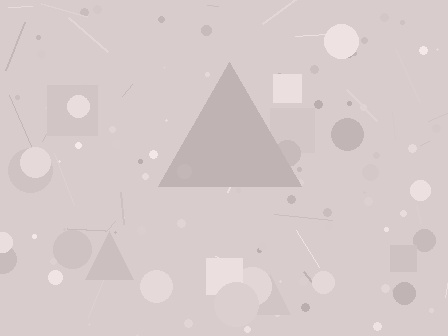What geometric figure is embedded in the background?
A triangle is embedded in the background.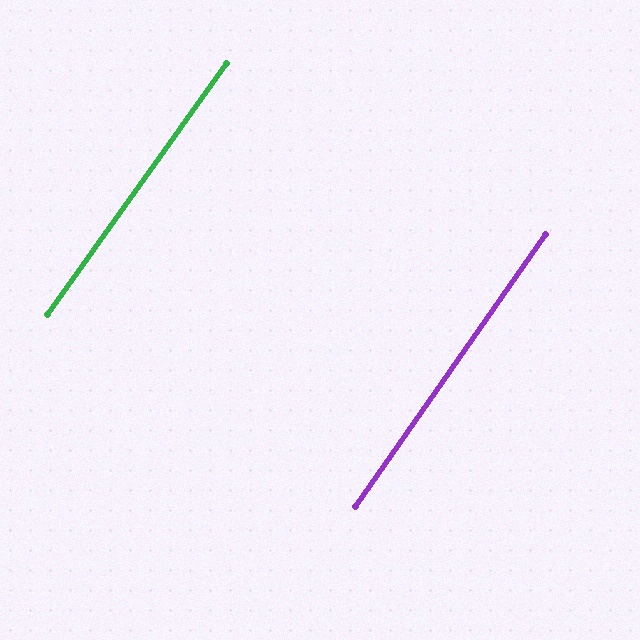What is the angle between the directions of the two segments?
Approximately 1 degree.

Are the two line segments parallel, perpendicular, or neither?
Parallel — their directions differ by only 0.6°.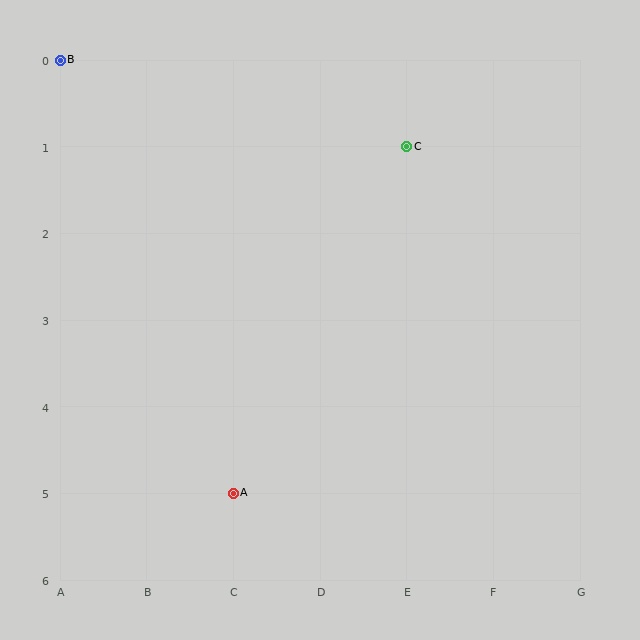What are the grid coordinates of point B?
Point B is at grid coordinates (A, 0).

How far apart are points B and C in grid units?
Points B and C are 4 columns and 1 row apart (about 4.1 grid units diagonally).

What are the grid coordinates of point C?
Point C is at grid coordinates (E, 1).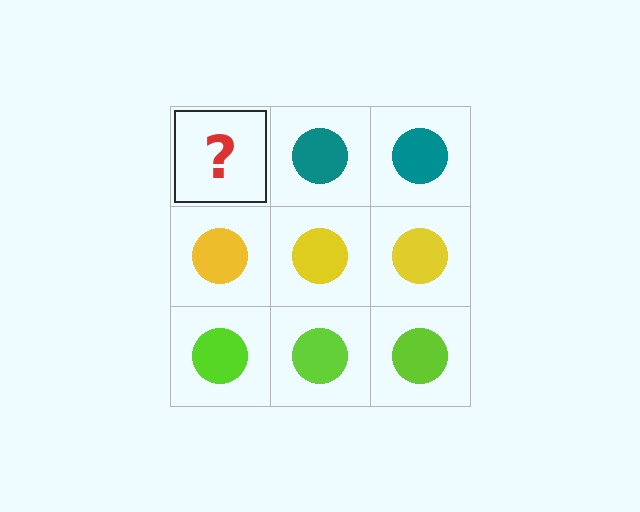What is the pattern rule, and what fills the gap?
The rule is that each row has a consistent color. The gap should be filled with a teal circle.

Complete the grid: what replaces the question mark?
The question mark should be replaced with a teal circle.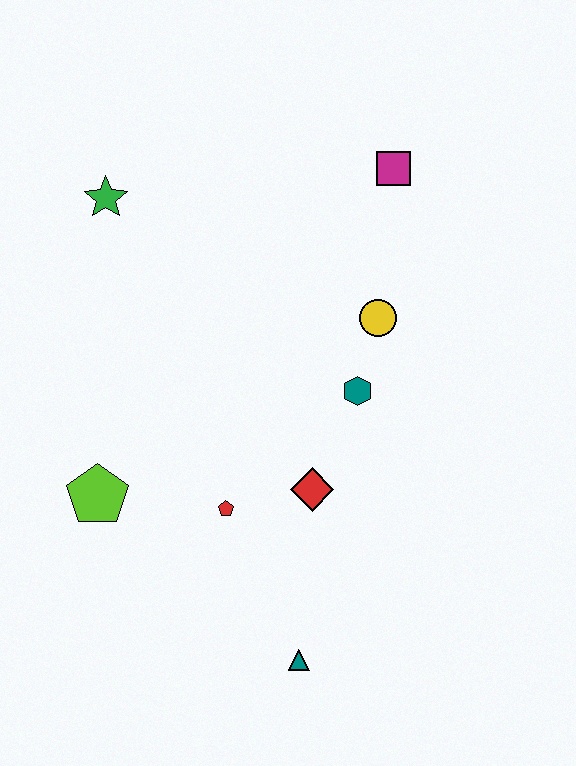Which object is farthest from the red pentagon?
The magenta square is farthest from the red pentagon.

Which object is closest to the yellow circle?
The teal hexagon is closest to the yellow circle.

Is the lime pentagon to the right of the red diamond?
No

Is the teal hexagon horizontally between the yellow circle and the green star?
Yes